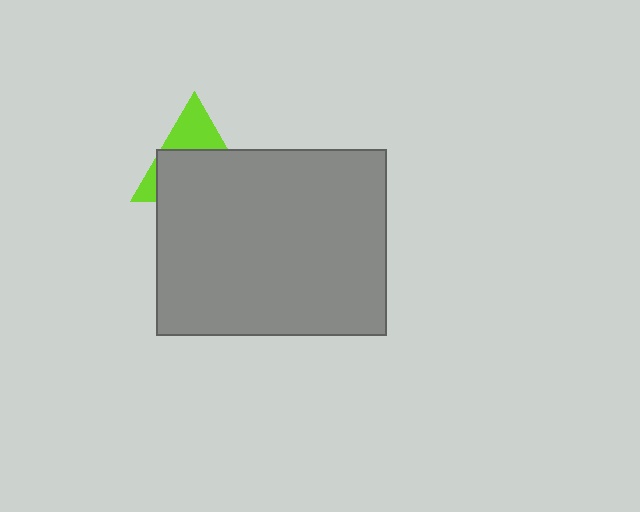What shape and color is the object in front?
The object in front is a gray rectangle.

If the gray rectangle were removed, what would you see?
You would see the complete lime triangle.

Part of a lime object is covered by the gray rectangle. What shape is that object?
It is a triangle.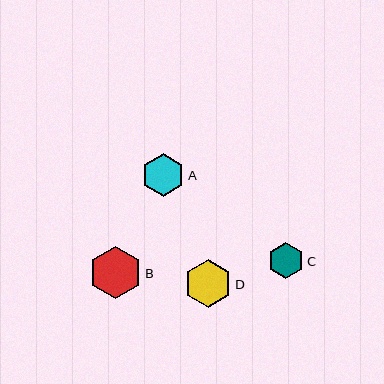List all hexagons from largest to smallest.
From largest to smallest: B, D, A, C.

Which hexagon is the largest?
Hexagon B is the largest with a size of approximately 53 pixels.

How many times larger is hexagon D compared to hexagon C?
Hexagon D is approximately 1.3 times the size of hexagon C.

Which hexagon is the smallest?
Hexagon C is the smallest with a size of approximately 36 pixels.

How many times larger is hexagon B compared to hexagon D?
Hexagon B is approximately 1.1 times the size of hexagon D.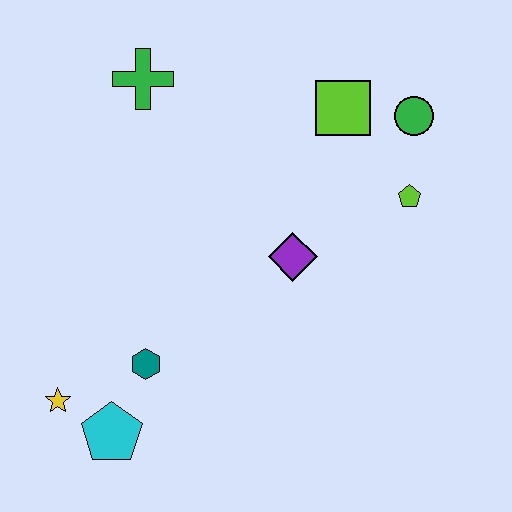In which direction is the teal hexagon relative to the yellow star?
The teal hexagon is to the right of the yellow star.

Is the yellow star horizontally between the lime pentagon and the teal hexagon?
No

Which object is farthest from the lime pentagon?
The yellow star is farthest from the lime pentagon.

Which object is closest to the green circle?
The lime square is closest to the green circle.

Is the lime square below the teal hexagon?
No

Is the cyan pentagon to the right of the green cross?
No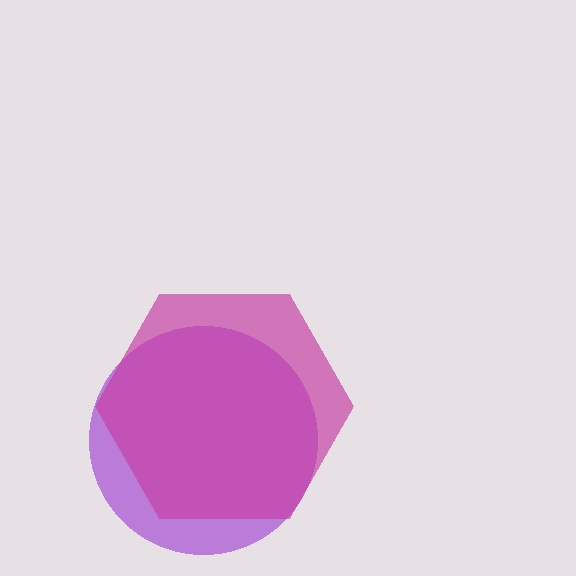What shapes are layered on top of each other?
The layered shapes are: a purple circle, a magenta hexagon.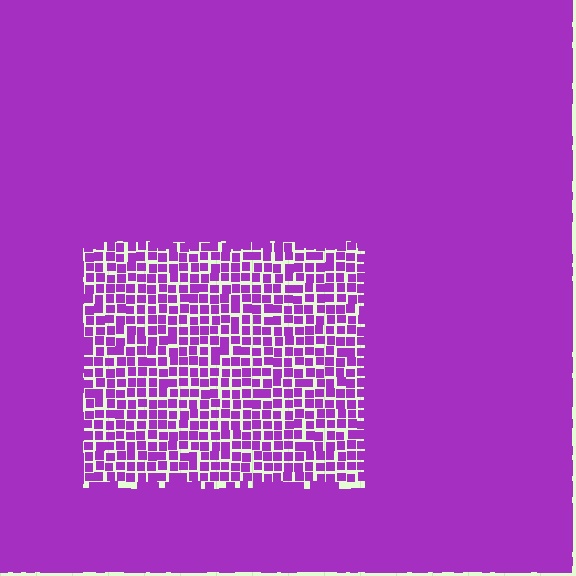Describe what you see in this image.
The image contains small purple elements arranged at two different densities. A rectangle-shaped region is visible where the elements are less densely packed than the surrounding area.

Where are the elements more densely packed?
The elements are more densely packed outside the rectangle boundary.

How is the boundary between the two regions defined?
The boundary is defined by a change in element density (approximately 2.3x ratio). All elements are the same color, size, and shape.